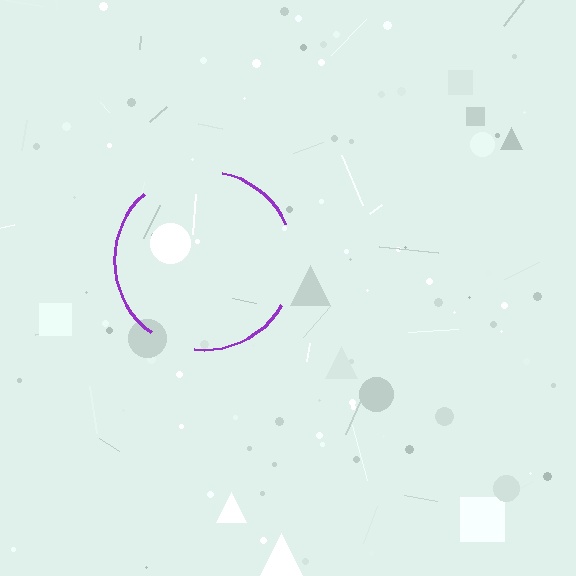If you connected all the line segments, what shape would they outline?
They would outline a circle.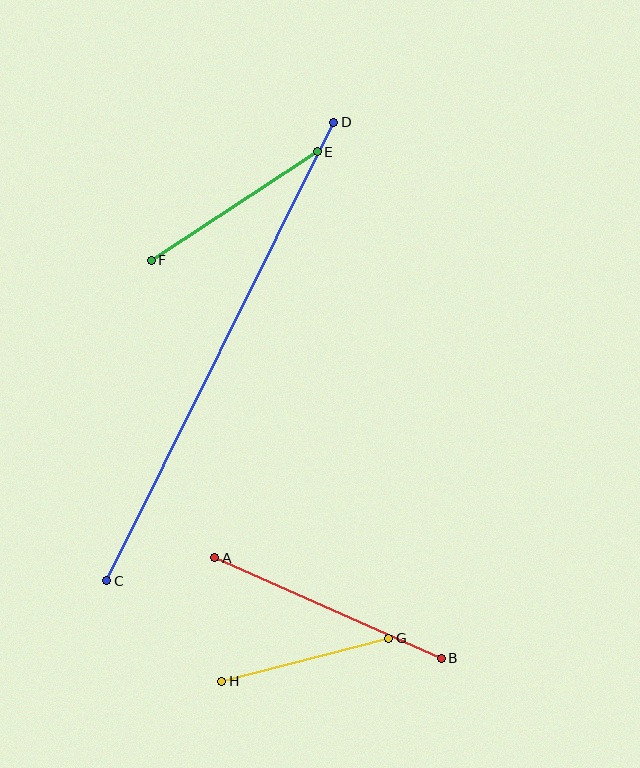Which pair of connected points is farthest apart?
Points C and D are farthest apart.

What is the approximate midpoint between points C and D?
The midpoint is at approximately (220, 351) pixels.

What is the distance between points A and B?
The distance is approximately 248 pixels.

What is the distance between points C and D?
The distance is approximately 512 pixels.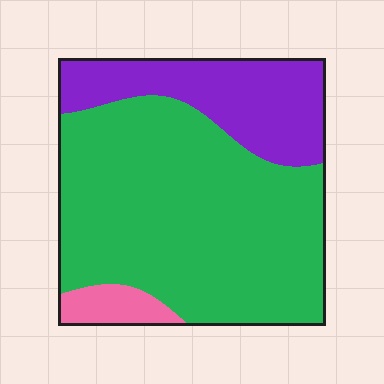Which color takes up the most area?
Green, at roughly 70%.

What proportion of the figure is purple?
Purple covers 25% of the figure.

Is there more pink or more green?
Green.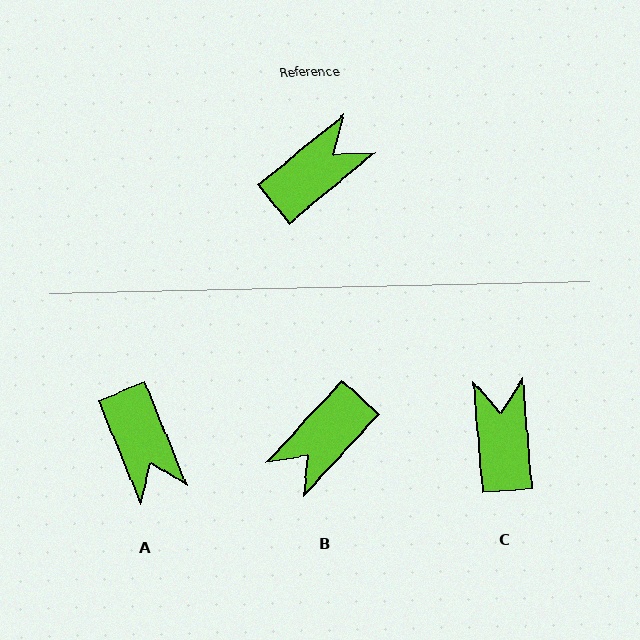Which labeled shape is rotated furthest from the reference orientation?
B, about 172 degrees away.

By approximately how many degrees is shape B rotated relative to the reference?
Approximately 172 degrees clockwise.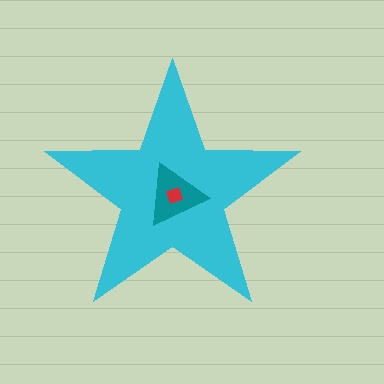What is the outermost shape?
The cyan star.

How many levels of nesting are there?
3.